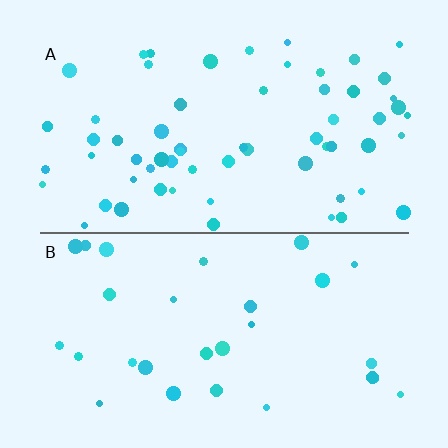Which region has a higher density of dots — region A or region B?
A (the top).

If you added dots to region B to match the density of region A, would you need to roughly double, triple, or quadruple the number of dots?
Approximately double.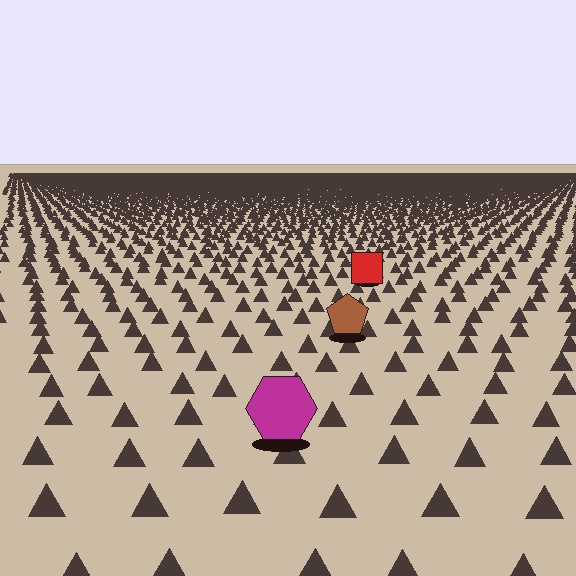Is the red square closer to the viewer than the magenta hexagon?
No. The magenta hexagon is closer — you can tell from the texture gradient: the ground texture is coarser near it.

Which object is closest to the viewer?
The magenta hexagon is closest. The texture marks near it are larger and more spread out.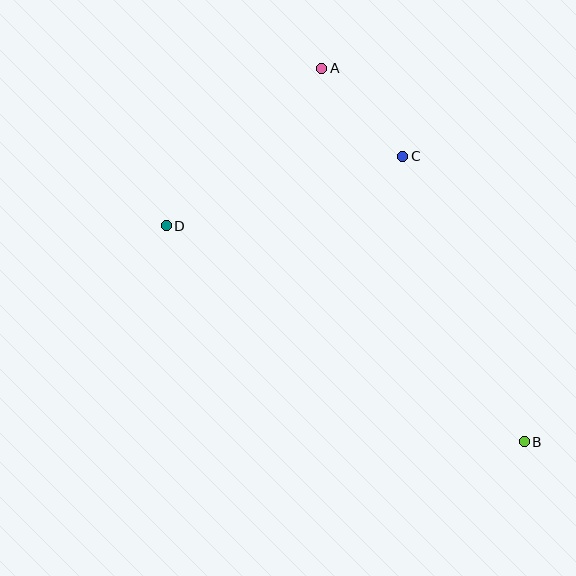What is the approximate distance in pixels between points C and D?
The distance between C and D is approximately 246 pixels.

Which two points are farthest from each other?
Points A and B are farthest from each other.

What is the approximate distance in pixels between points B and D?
The distance between B and D is approximately 418 pixels.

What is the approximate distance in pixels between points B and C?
The distance between B and C is approximately 310 pixels.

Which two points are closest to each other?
Points A and C are closest to each other.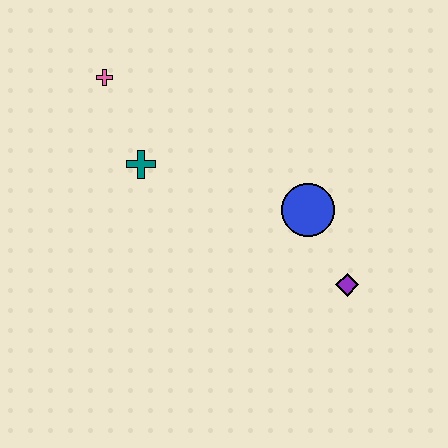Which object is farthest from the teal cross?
The purple diamond is farthest from the teal cross.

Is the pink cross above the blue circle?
Yes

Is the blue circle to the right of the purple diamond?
No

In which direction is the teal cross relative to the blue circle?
The teal cross is to the left of the blue circle.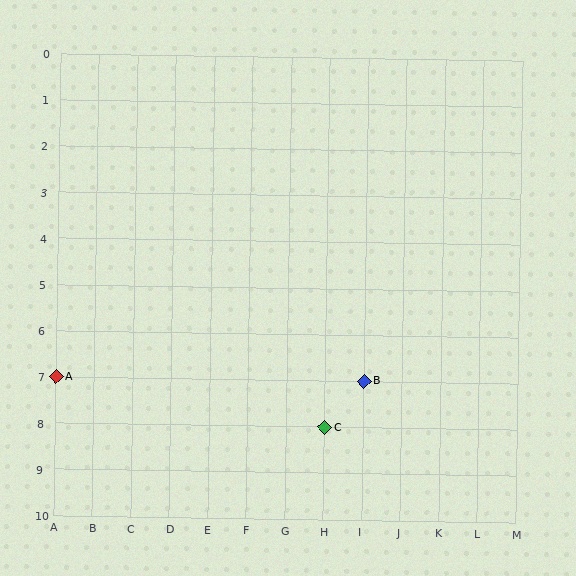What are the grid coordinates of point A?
Point A is at grid coordinates (A, 7).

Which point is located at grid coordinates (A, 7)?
Point A is at (A, 7).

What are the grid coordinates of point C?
Point C is at grid coordinates (H, 8).